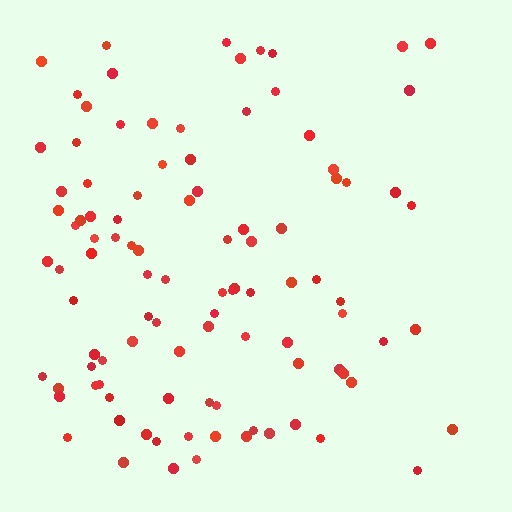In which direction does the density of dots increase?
From right to left, with the left side densest.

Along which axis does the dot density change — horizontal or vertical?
Horizontal.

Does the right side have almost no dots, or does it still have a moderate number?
Still a moderate number, just noticeably fewer than the left.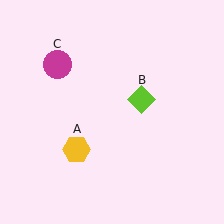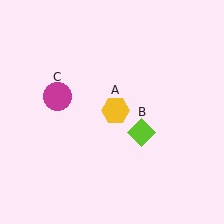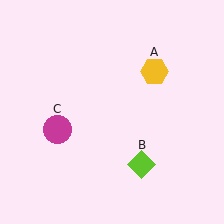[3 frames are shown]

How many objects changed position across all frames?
3 objects changed position: yellow hexagon (object A), lime diamond (object B), magenta circle (object C).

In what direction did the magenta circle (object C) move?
The magenta circle (object C) moved down.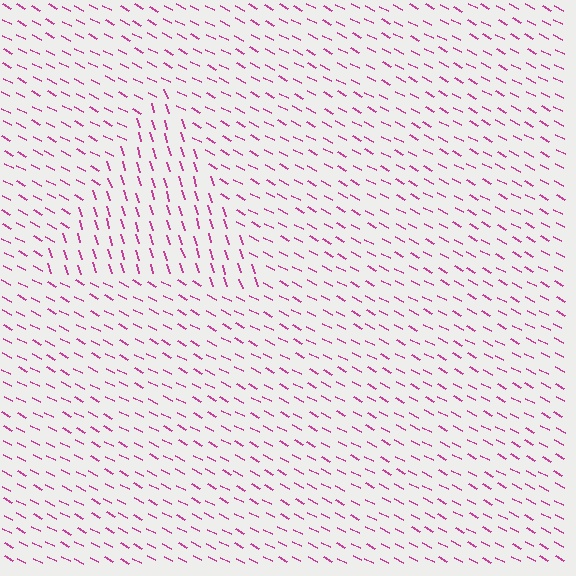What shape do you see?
I see a triangle.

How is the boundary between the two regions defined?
The boundary is defined purely by a change in line orientation (approximately 45 degrees difference). All lines are the same color and thickness.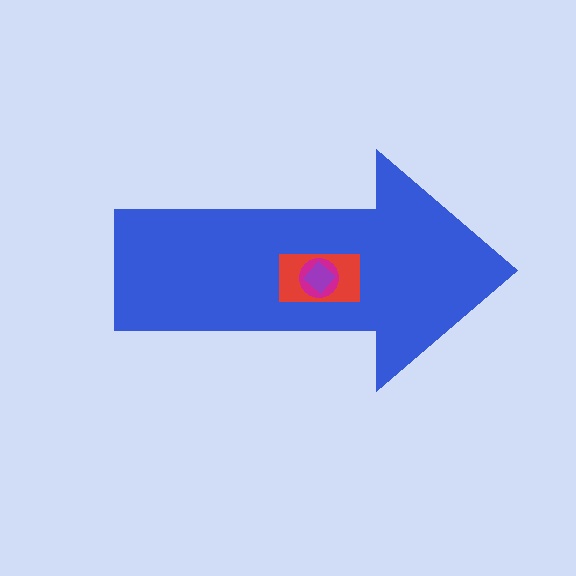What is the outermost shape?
The blue arrow.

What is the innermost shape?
The purple diamond.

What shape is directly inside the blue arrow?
The red rectangle.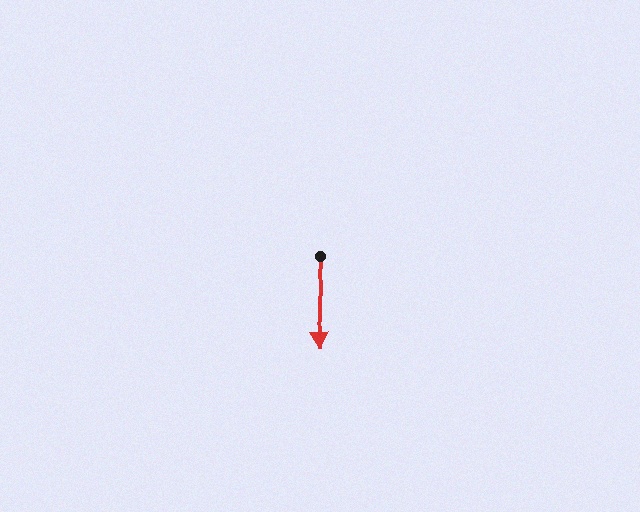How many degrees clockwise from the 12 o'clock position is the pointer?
Approximately 179 degrees.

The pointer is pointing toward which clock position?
Roughly 6 o'clock.